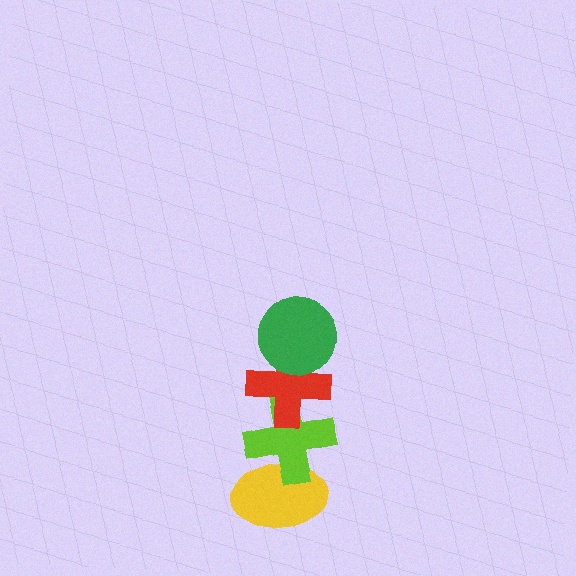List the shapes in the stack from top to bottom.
From top to bottom: the green circle, the red cross, the lime cross, the yellow ellipse.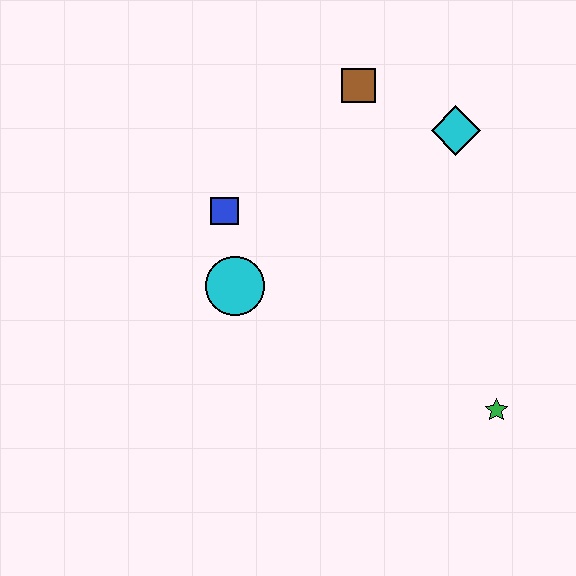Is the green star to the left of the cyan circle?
No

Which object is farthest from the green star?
The brown square is farthest from the green star.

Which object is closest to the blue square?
The cyan circle is closest to the blue square.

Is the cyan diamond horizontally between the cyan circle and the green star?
Yes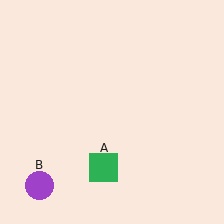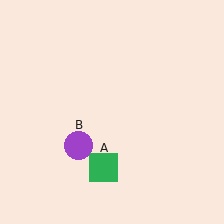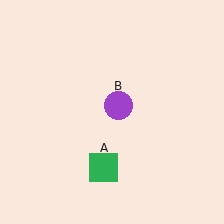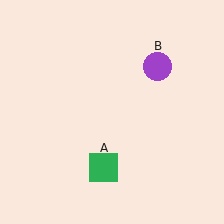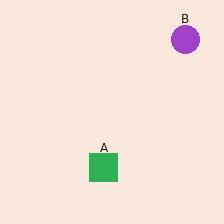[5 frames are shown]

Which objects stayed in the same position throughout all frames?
Green square (object A) remained stationary.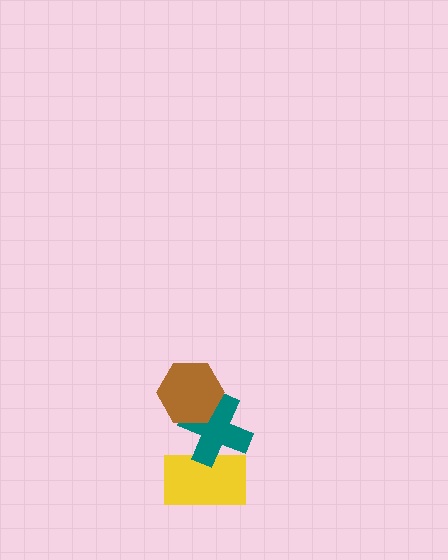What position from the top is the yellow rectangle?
The yellow rectangle is 3rd from the top.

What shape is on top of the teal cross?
The brown hexagon is on top of the teal cross.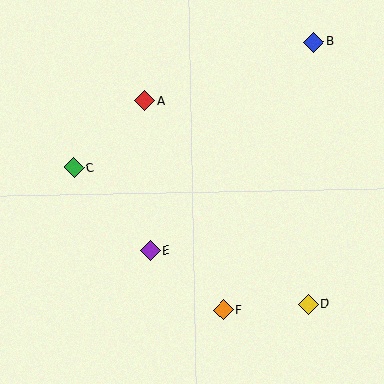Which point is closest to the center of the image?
Point E at (150, 251) is closest to the center.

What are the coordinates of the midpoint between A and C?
The midpoint between A and C is at (109, 134).